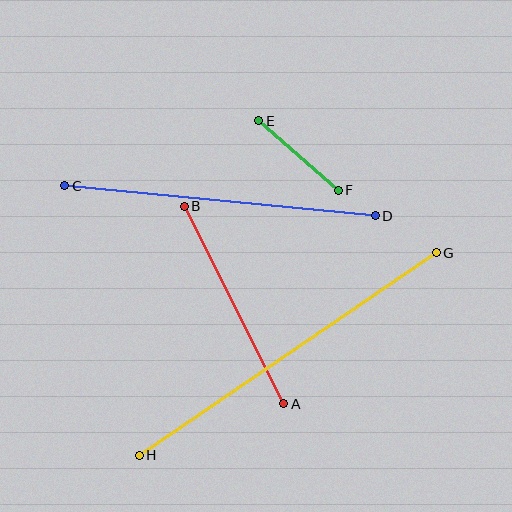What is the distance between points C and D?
The distance is approximately 312 pixels.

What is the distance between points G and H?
The distance is approximately 360 pixels.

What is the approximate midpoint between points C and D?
The midpoint is at approximately (220, 201) pixels.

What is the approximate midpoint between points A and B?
The midpoint is at approximately (234, 305) pixels.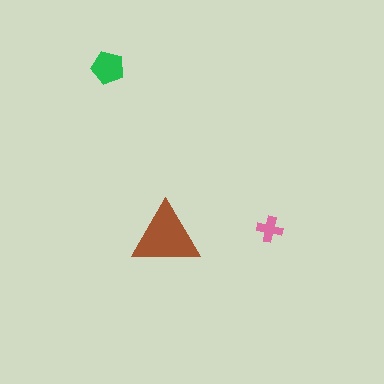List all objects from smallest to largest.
The pink cross, the green pentagon, the brown triangle.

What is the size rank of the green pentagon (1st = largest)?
2nd.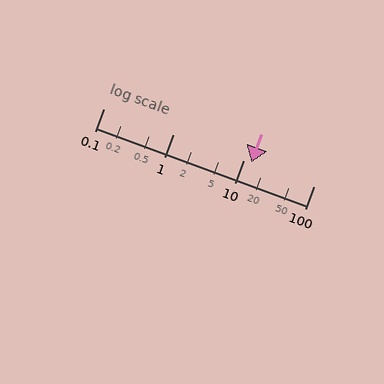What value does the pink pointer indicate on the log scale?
The pointer indicates approximately 13.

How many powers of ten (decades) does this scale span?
The scale spans 3 decades, from 0.1 to 100.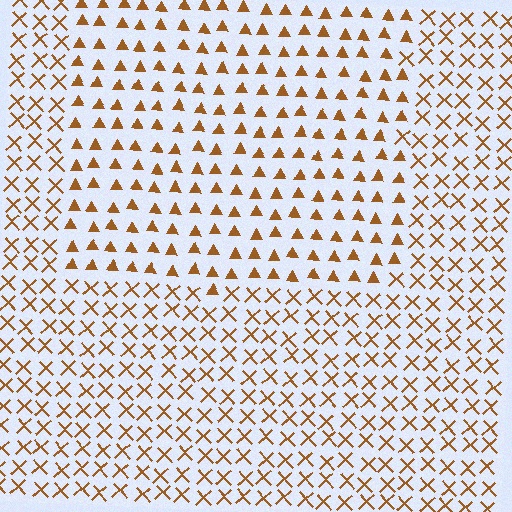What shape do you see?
I see a rectangle.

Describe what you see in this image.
The image is filled with small brown elements arranged in a uniform grid. A rectangle-shaped region contains triangles, while the surrounding area contains X marks. The boundary is defined purely by the change in element shape.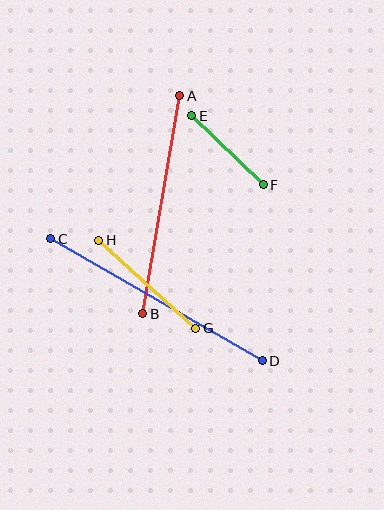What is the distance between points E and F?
The distance is approximately 99 pixels.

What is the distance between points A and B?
The distance is approximately 221 pixels.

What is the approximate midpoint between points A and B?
The midpoint is at approximately (161, 205) pixels.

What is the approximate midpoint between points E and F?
The midpoint is at approximately (228, 150) pixels.